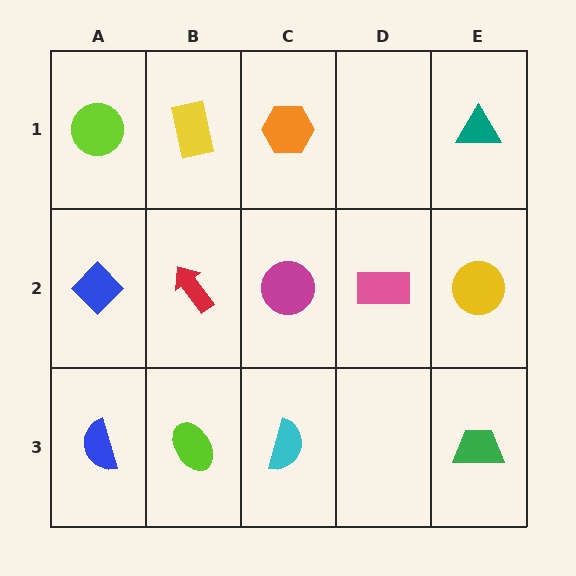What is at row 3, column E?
A green trapezoid.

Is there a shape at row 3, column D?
No, that cell is empty.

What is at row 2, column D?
A pink rectangle.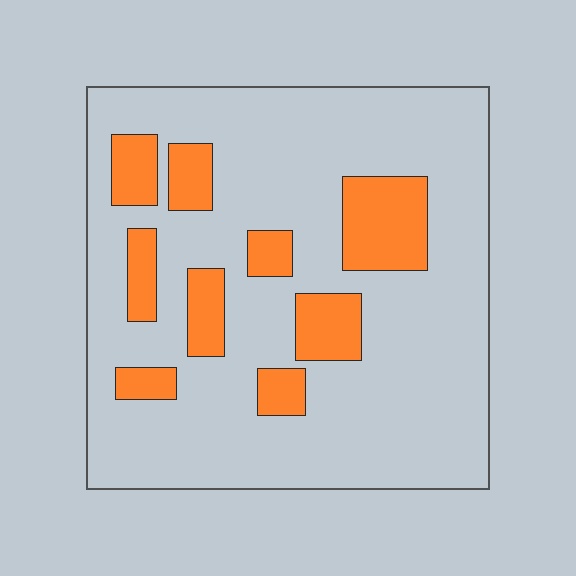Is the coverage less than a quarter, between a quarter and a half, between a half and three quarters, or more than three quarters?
Less than a quarter.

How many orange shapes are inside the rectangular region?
9.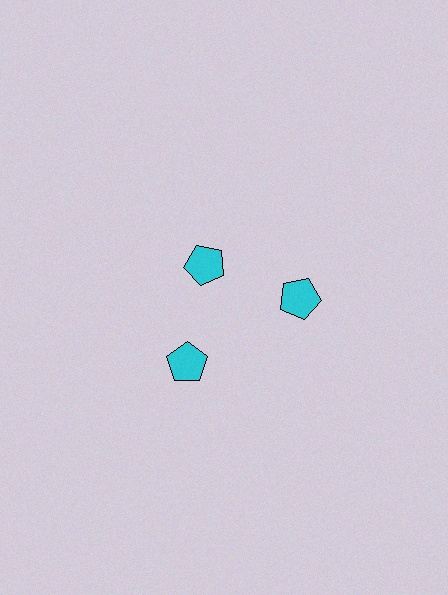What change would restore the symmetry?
The symmetry would be restored by moving it outward, back onto the ring so that all 3 pentagons sit at equal angles and equal distance from the center.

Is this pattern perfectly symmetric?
No. The 3 cyan pentagons are arranged in a ring, but one element near the 11 o'clock position is pulled inward toward the center, breaking the 3-fold rotational symmetry.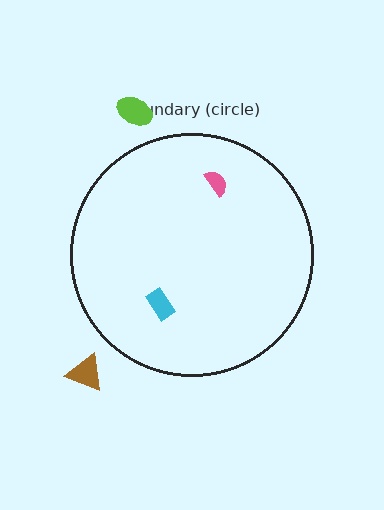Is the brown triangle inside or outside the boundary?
Outside.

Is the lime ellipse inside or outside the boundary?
Outside.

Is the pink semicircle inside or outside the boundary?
Inside.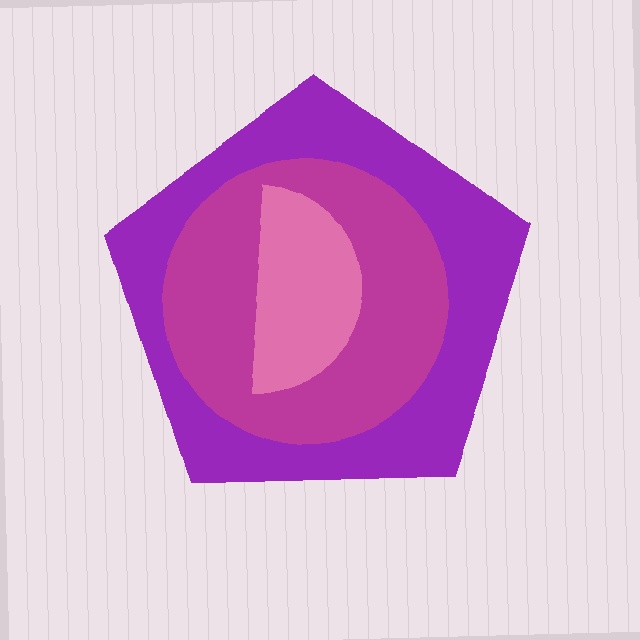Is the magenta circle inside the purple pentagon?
Yes.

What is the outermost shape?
The purple pentagon.